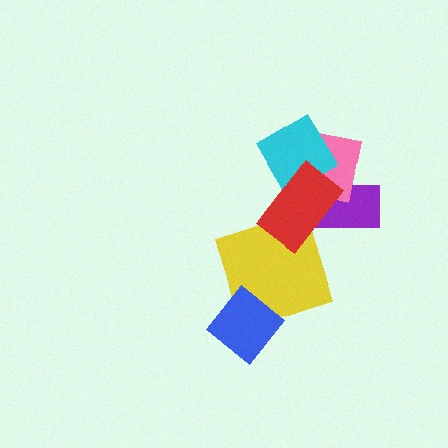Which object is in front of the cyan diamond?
The red rectangle is in front of the cyan diamond.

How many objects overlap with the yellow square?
2 objects overlap with the yellow square.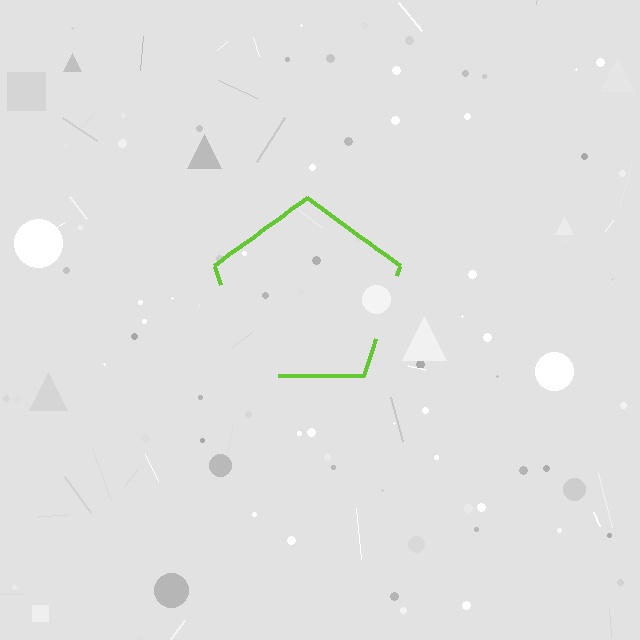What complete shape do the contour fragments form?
The contour fragments form a pentagon.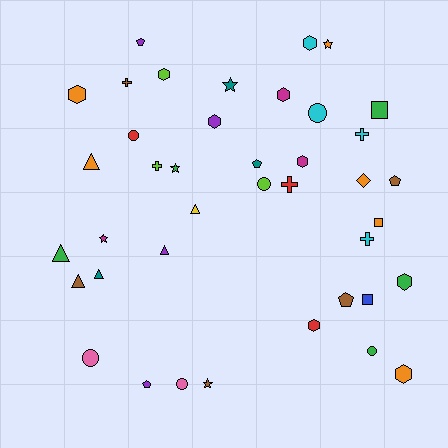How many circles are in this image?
There are 6 circles.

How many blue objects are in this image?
There is 1 blue object.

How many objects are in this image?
There are 40 objects.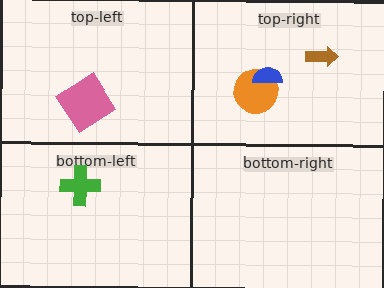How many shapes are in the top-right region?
3.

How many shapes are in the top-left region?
1.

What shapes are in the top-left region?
The pink diamond.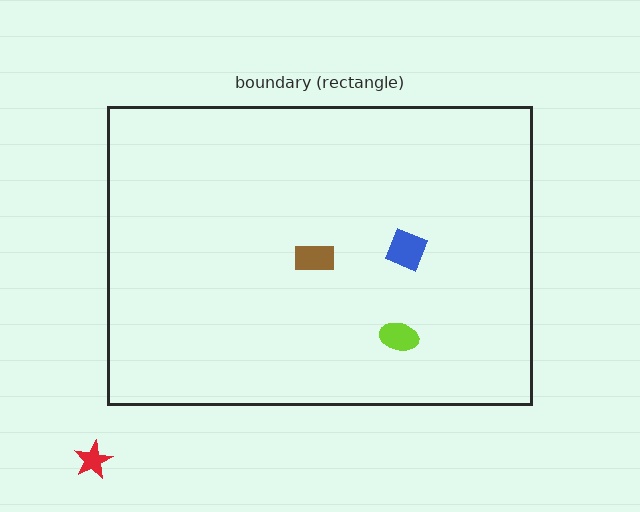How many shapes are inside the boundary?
3 inside, 1 outside.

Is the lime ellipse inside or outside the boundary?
Inside.